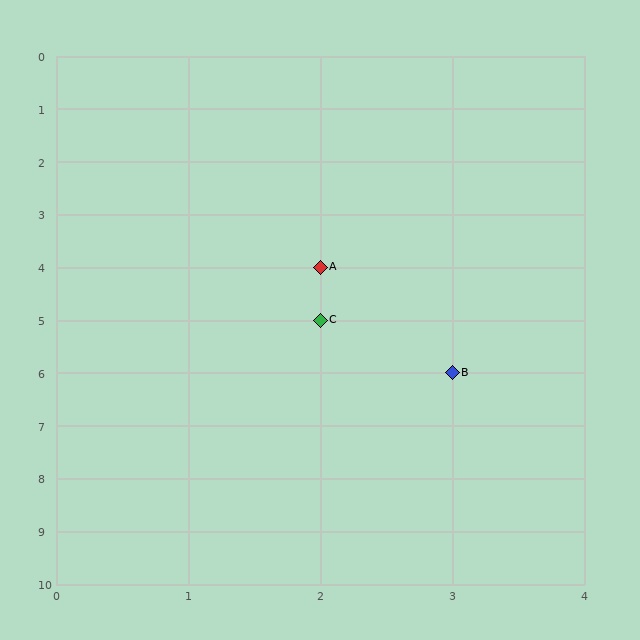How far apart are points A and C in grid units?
Points A and C are 1 row apart.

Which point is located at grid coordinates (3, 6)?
Point B is at (3, 6).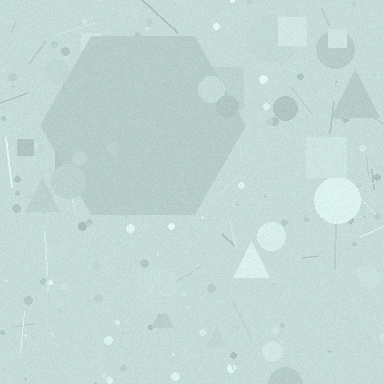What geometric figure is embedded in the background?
A hexagon is embedded in the background.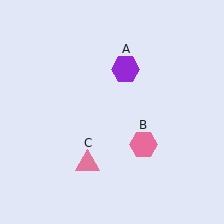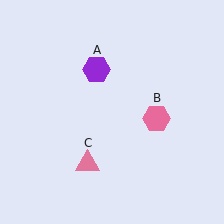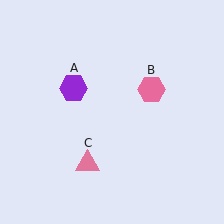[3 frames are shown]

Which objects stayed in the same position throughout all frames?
Pink triangle (object C) remained stationary.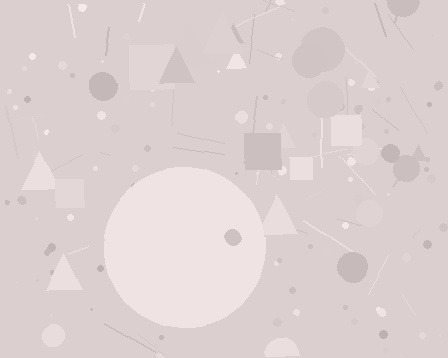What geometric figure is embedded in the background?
A circle is embedded in the background.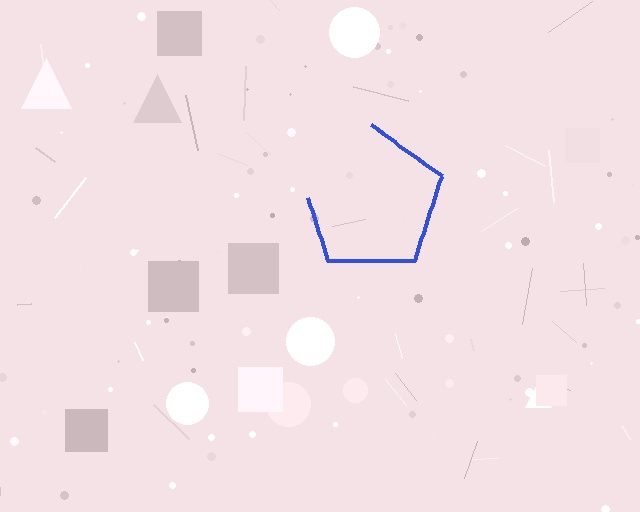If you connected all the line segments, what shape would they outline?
They would outline a pentagon.